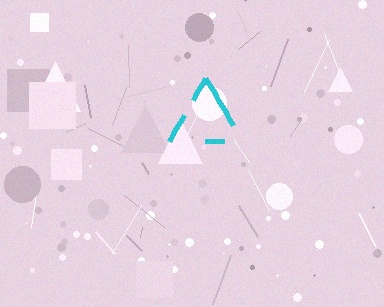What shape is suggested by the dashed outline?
The dashed outline suggests a triangle.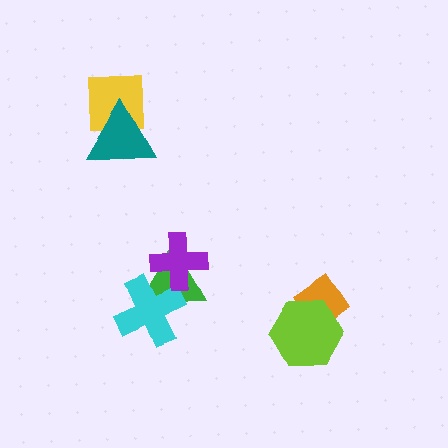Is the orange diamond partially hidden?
Yes, it is partially covered by another shape.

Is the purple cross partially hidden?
No, no other shape covers it.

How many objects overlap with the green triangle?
2 objects overlap with the green triangle.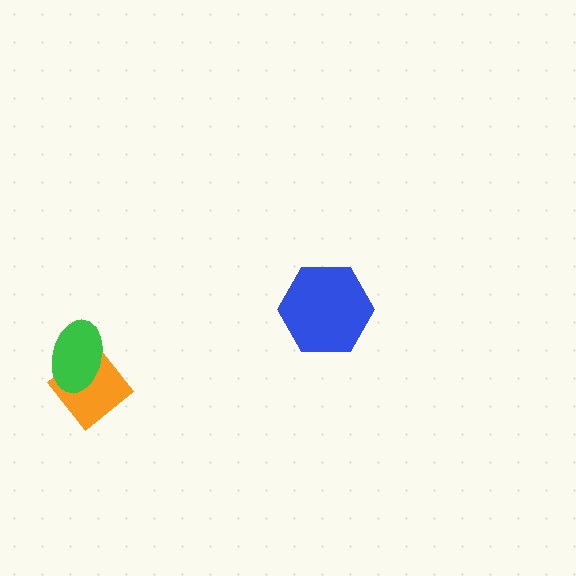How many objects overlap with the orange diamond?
1 object overlaps with the orange diamond.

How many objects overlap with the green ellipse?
1 object overlaps with the green ellipse.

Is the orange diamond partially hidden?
Yes, it is partially covered by another shape.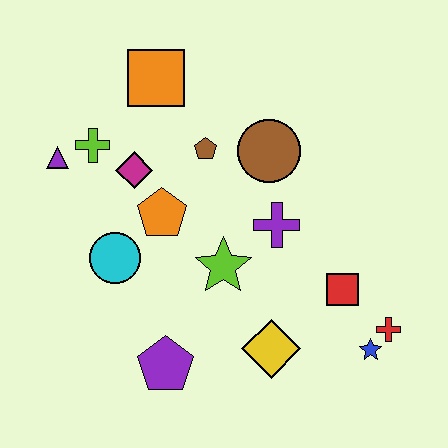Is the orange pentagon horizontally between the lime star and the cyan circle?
Yes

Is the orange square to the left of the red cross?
Yes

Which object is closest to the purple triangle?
The lime cross is closest to the purple triangle.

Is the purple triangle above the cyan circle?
Yes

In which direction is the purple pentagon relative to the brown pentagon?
The purple pentagon is below the brown pentagon.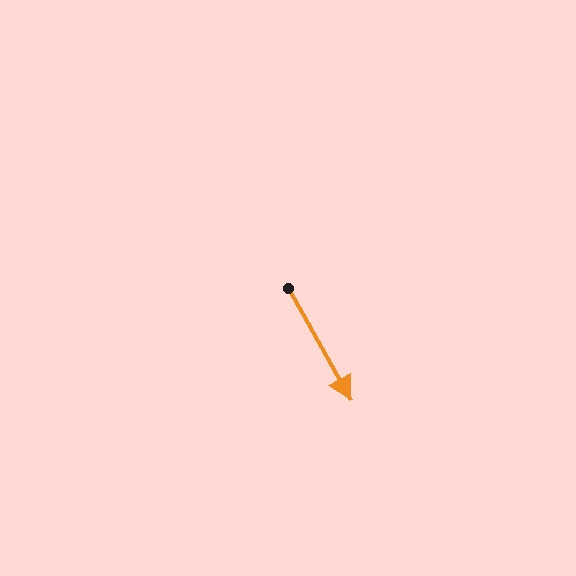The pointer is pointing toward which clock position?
Roughly 5 o'clock.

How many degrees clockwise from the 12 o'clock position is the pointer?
Approximately 151 degrees.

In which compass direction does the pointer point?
Southeast.